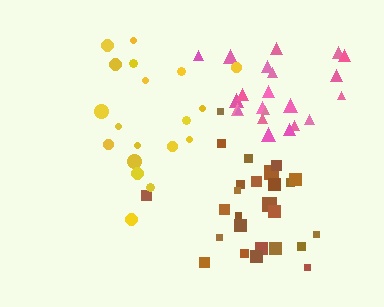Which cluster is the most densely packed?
Brown.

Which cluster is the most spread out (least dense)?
Yellow.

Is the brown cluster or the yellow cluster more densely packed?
Brown.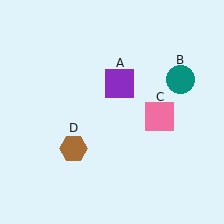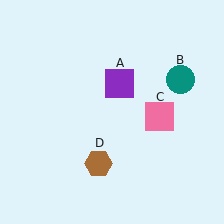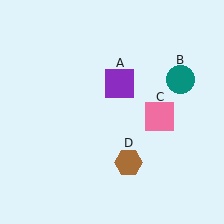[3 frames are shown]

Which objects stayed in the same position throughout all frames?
Purple square (object A) and teal circle (object B) and pink square (object C) remained stationary.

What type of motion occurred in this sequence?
The brown hexagon (object D) rotated counterclockwise around the center of the scene.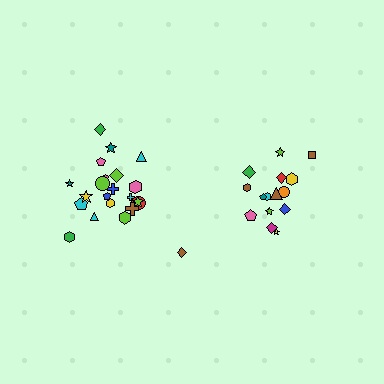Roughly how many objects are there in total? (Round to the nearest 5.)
Roughly 35 objects in total.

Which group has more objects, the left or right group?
The left group.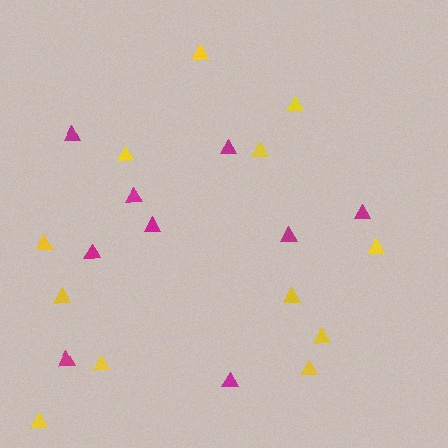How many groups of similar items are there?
There are 2 groups: one group of yellow triangles (12) and one group of magenta triangles (9).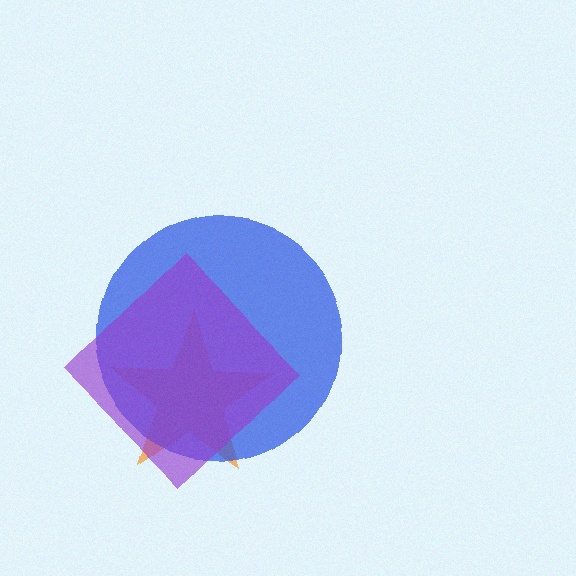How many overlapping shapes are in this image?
There are 3 overlapping shapes in the image.